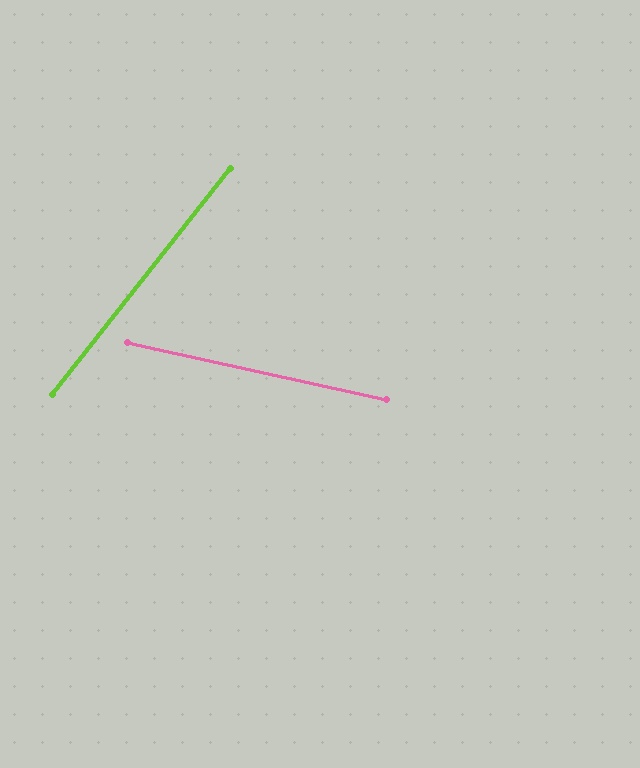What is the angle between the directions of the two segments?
Approximately 64 degrees.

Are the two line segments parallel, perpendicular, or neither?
Neither parallel nor perpendicular — they differ by about 64°.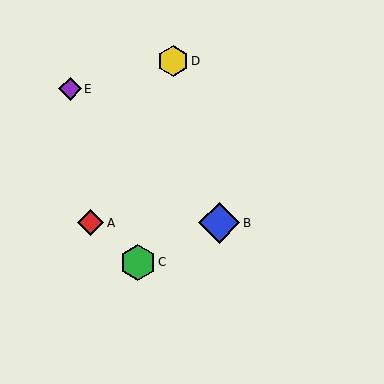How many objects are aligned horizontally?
2 objects (A, B) are aligned horizontally.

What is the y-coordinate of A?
Object A is at y≈223.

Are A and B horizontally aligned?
Yes, both are at y≈223.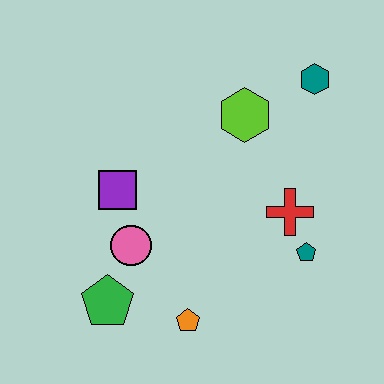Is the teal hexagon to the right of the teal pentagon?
Yes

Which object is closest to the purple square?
The pink circle is closest to the purple square.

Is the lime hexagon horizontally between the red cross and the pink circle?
Yes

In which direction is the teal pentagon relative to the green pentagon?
The teal pentagon is to the right of the green pentagon.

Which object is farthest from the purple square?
The teal hexagon is farthest from the purple square.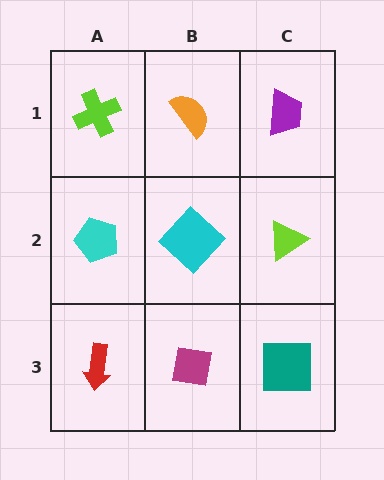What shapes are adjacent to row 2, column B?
An orange semicircle (row 1, column B), a magenta square (row 3, column B), a cyan pentagon (row 2, column A), a lime triangle (row 2, column C).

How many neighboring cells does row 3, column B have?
3.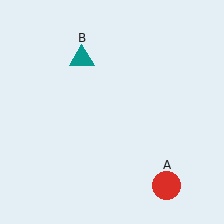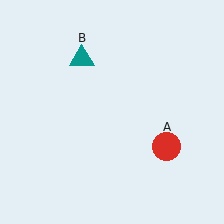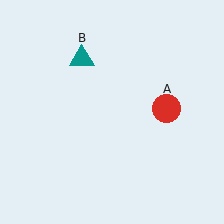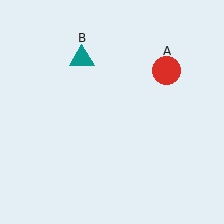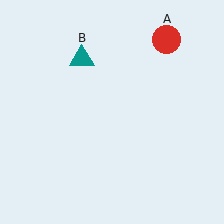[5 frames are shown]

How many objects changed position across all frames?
1 object changed position: red circle (object A).